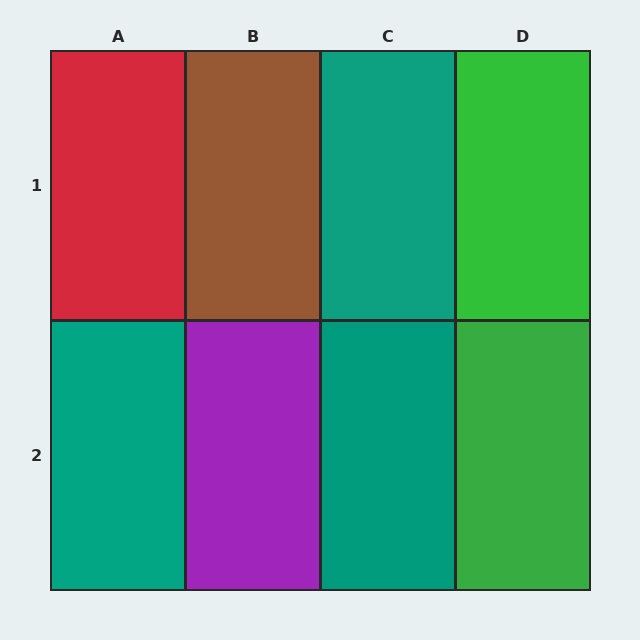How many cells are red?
1 cell is red.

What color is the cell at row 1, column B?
Brown.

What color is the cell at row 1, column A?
Red.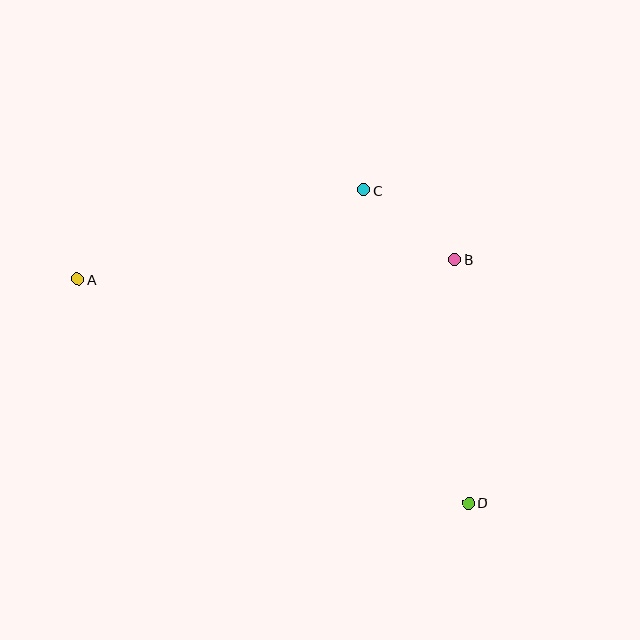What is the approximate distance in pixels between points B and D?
The distance between B and D is approximately 244 pixels.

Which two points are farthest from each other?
Points A and D are farthest from each other.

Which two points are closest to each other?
Points B and C are closest to each other.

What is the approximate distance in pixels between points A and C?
The distance between A and C is approximately 299 pixels.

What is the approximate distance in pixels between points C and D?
The distance between C and D is approximately 330 pixels.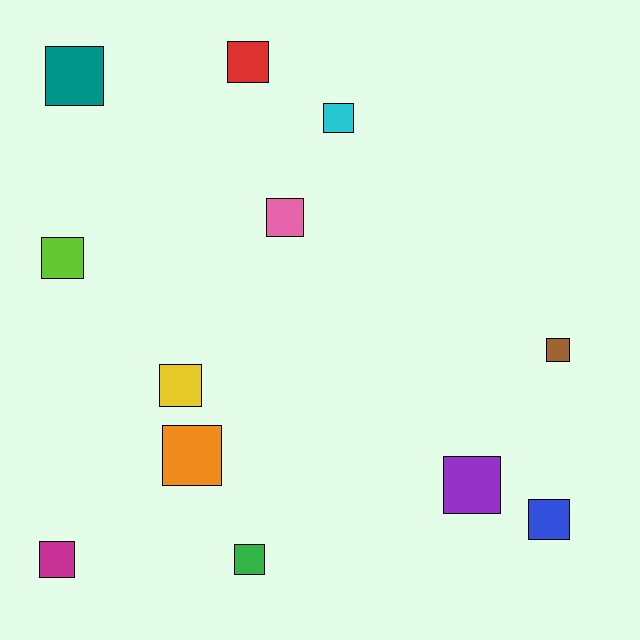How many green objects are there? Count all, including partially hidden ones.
There is 1 green object.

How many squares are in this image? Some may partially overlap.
There are 12 squares.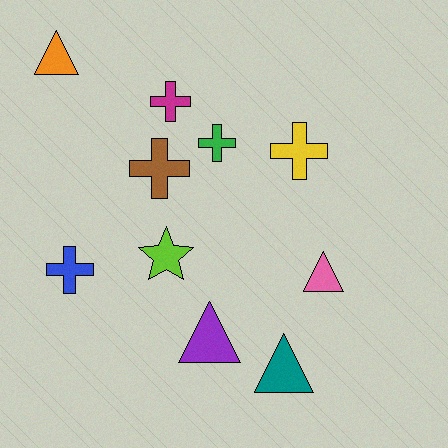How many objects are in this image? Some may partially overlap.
There are 10 objects.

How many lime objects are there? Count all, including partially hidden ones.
There is 1 lime object.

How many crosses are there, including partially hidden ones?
There are 5 crosses.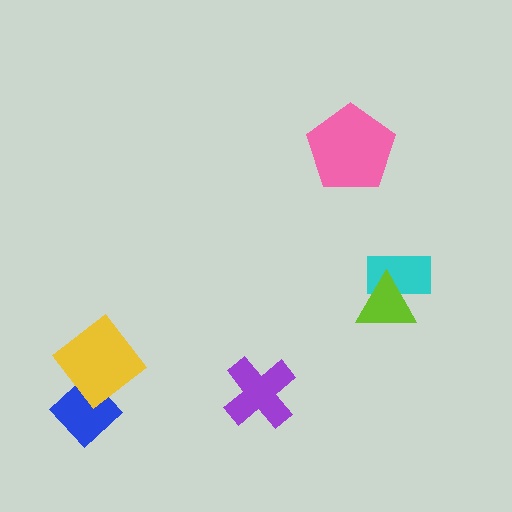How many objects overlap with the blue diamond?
1 object overlaps with the blue diamond.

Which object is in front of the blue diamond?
The yellow diamond is in front of the blue diamond.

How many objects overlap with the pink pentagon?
0 objects overlap with the pink pentagon.